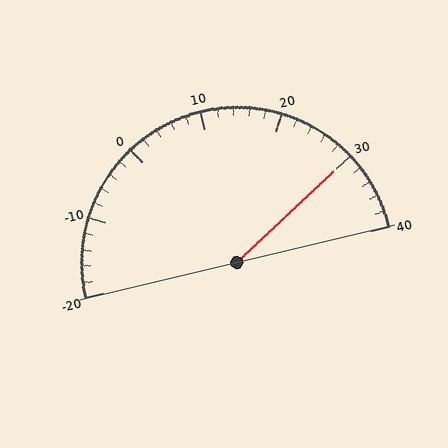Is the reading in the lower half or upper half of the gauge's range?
The reading is in the upper half of the range (-20 to 40).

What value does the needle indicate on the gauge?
The needle indicates approximately 30.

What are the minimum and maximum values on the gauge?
The gauge ranges from -20 to 40.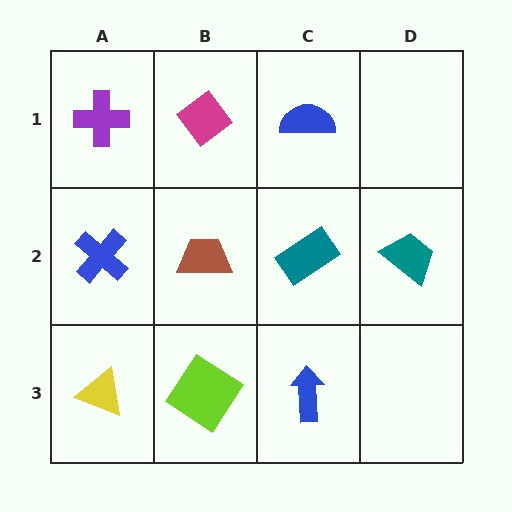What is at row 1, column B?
A magenta diamond.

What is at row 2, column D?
A teal trapezoid.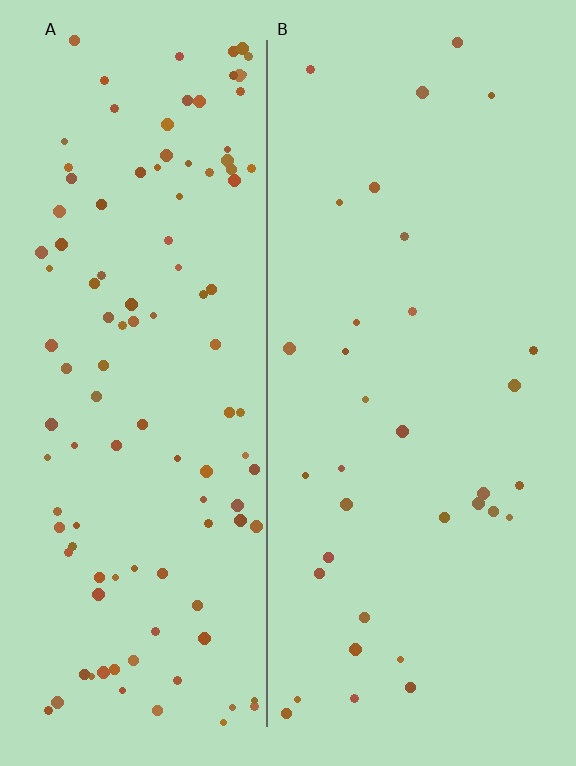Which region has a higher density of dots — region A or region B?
A (the left).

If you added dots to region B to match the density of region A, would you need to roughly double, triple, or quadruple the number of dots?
Approximately triple.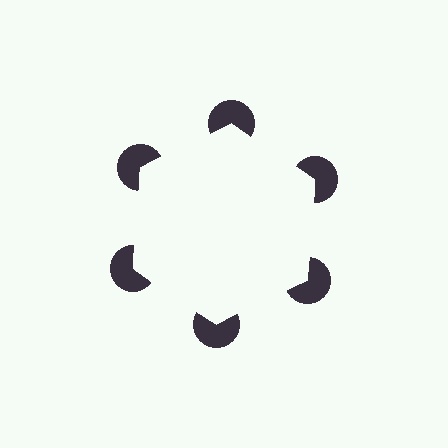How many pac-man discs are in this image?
There are 6 — one at each vertex of the illusory hexagon.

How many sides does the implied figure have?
6 sides.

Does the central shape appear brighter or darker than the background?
It typically appears slightly brighter than the background, even though no actual brightness change is drawn.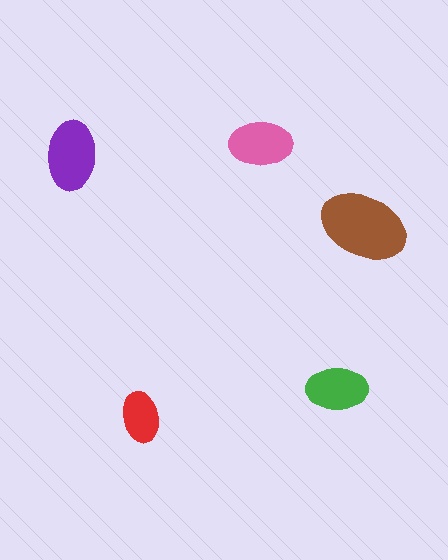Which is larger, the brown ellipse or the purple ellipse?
The brown one.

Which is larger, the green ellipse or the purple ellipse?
The purple one.